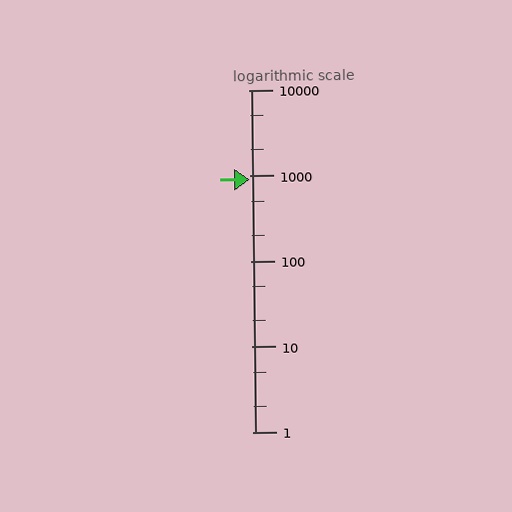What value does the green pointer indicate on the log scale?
The pointer indicates approximately 890.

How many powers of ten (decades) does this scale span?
The scale spans 4 decades, from 1 to 10000.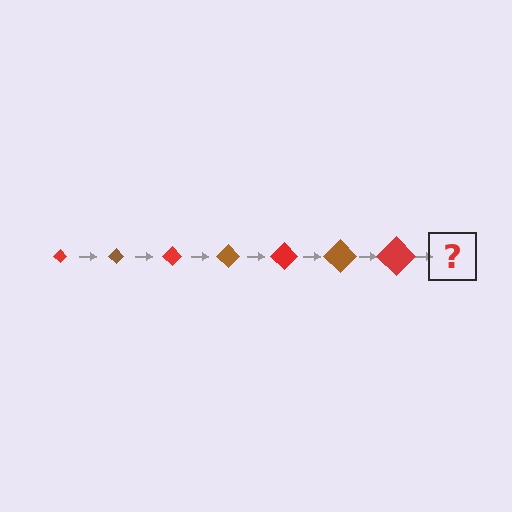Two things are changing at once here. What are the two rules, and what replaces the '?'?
The two rules are that the diamond grows larger each step and the color cycles through red and brown. The '?' should be a brown diamond, larger than the previous one.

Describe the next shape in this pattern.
It should be a brown diamond, larger than the previous one.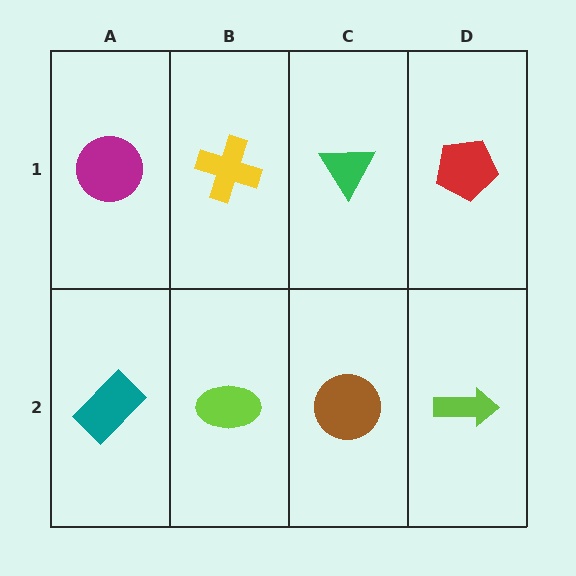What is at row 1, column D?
A red pentagon.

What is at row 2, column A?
A teal rectangle.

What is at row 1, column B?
A yellow cross.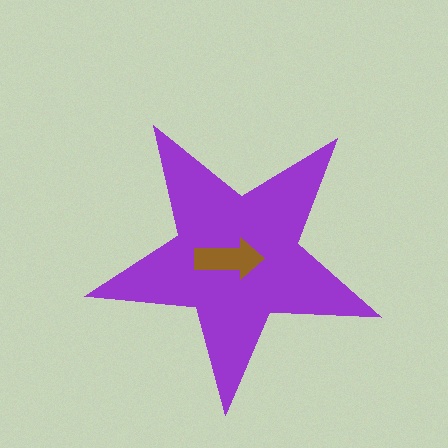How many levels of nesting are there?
2.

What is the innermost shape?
The brown arrow.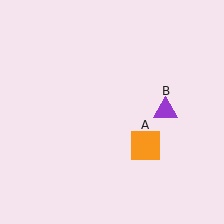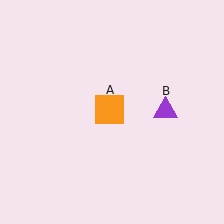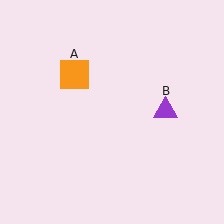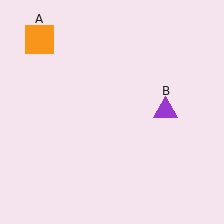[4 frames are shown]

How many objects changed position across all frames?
1 object changed position: orange square (object A).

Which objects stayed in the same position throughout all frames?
Purple triangle (object B) remained stationary.